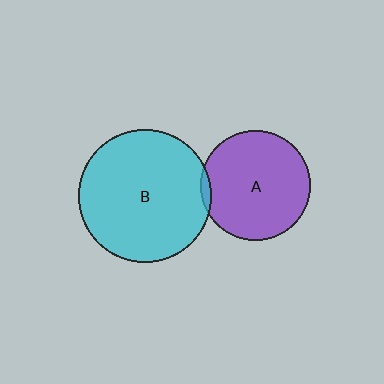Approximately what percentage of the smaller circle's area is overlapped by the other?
Approximately 5%.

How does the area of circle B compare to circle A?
Approximately 1.5 times.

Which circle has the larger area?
Circle B (cyan).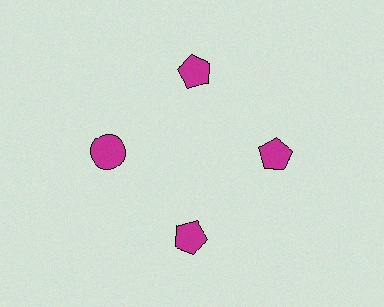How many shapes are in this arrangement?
There are 4 shapes arranged in a ring pattern.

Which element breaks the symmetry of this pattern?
The magenta circle at roughly the 9 o'clock position breaks the symmetry. All other shapes are magenta pentagons.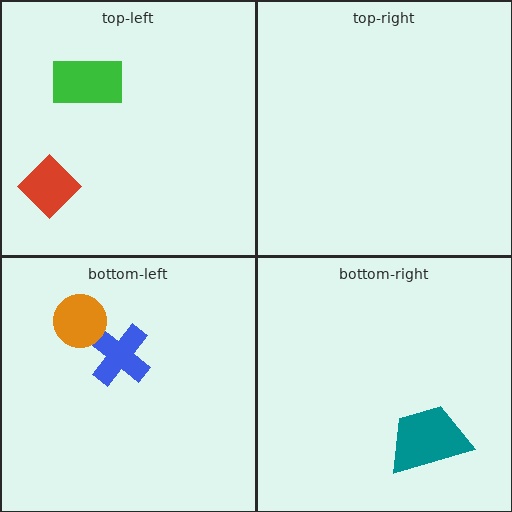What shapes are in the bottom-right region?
The teal trapezoid.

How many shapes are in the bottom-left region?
2.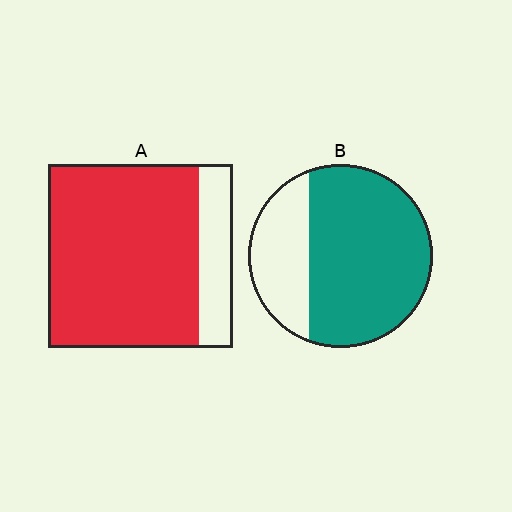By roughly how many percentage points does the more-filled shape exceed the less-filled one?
By roughly 10 percentage points (A over B).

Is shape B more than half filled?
Yes.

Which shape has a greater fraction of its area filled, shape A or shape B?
Shape A.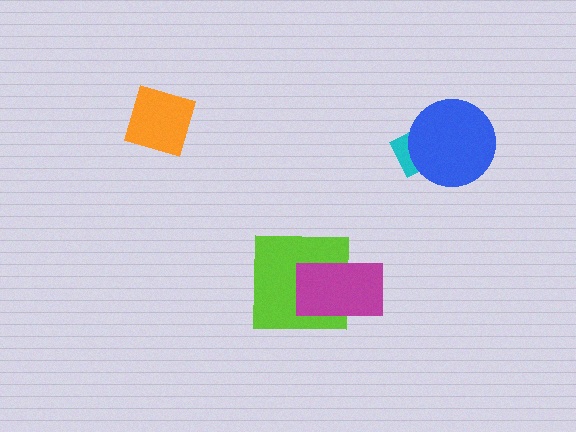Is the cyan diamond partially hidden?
Yes, it is partially covered by another shape.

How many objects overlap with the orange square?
0 objects overlap with the orange square.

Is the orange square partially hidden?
No, no other shape covers it.